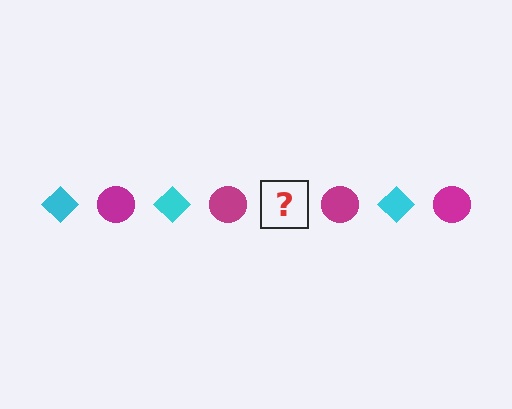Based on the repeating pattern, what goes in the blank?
The blank should be a cyan diamond.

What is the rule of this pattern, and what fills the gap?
The rule is that the pattern alternates between cyan diamond and magenta circle. The gap should be filled with a cyan diamond.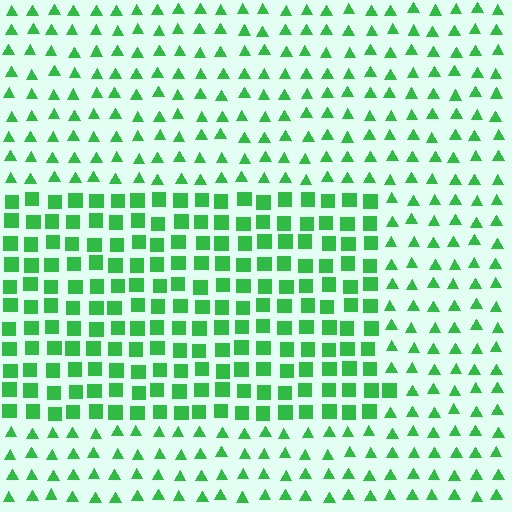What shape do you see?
I see a rectangle.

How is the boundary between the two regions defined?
The boundary is defined by a change in element shape: squares inside vs. triangles outside. All elements share the same color and spacing.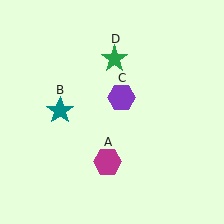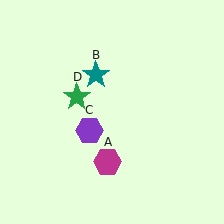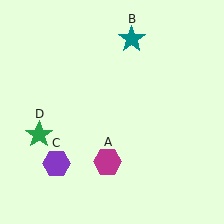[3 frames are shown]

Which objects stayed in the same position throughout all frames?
Magenta hexagon (object A) remained stationary.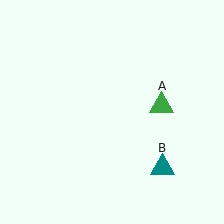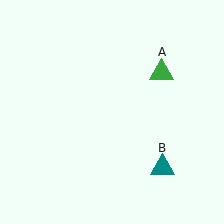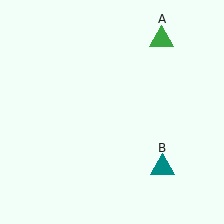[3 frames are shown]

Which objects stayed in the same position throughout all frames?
Teal triangle (object B) remained stationary.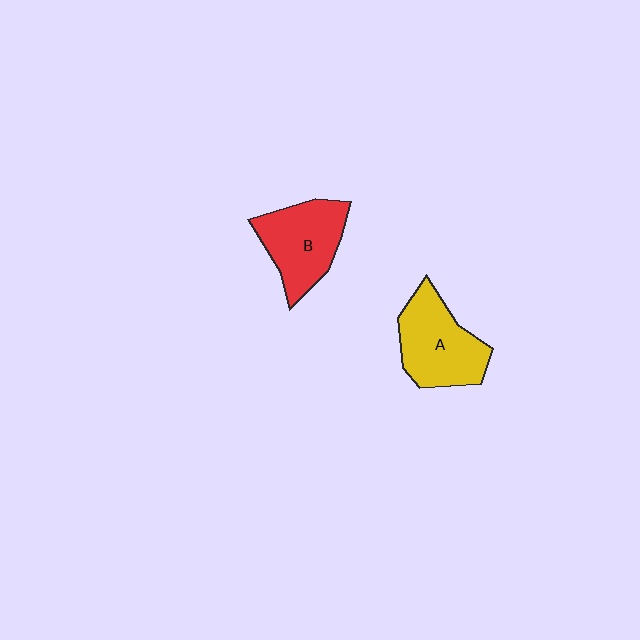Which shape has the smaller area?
Shape B (red).